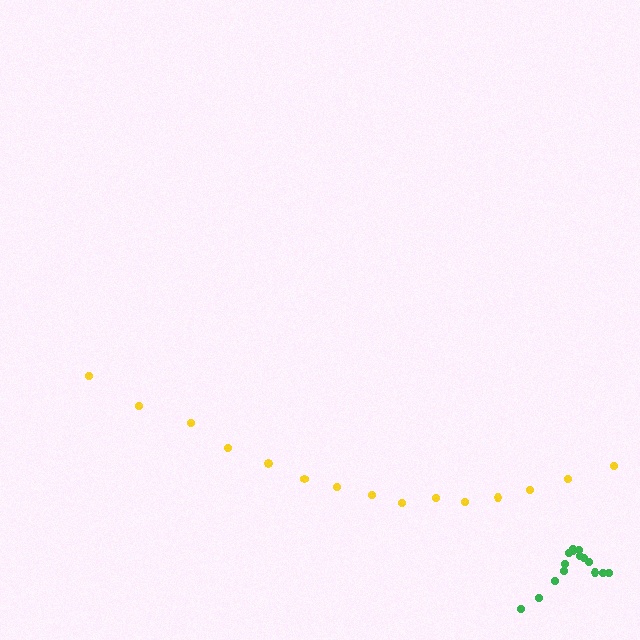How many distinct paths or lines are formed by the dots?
There are 2 distinct paths.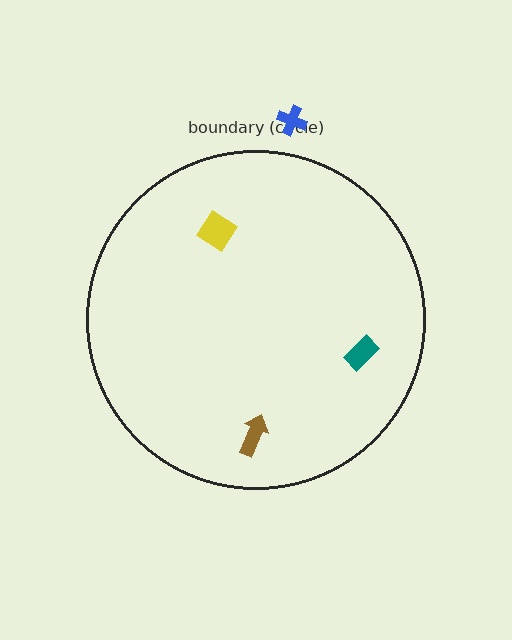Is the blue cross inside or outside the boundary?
Outside.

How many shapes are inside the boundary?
3 inside, 1 outside.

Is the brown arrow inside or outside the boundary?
Inside.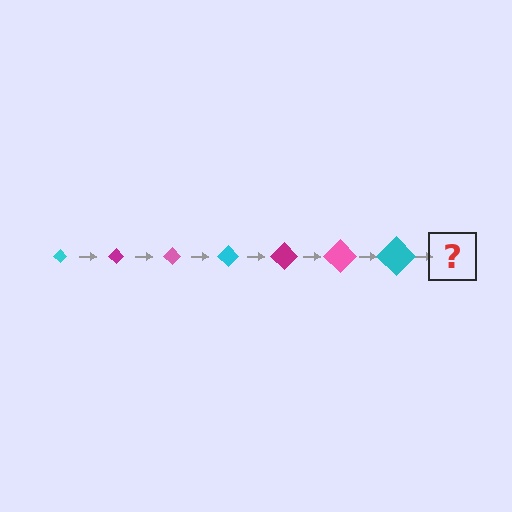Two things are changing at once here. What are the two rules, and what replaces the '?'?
The two rules are that the diamond grows larger each step and the color cycles through cyan, magenta, and pink. The '?' should be a magenta diamond, larger than the previous one.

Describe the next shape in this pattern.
It should be a magenta diamond, larger than the previous one.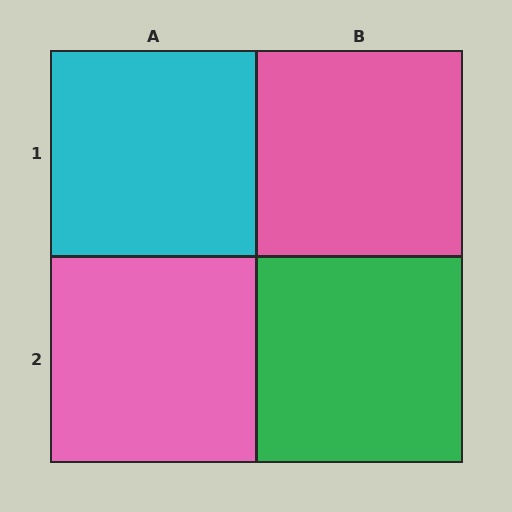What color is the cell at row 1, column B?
Pink.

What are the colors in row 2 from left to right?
Pink, green.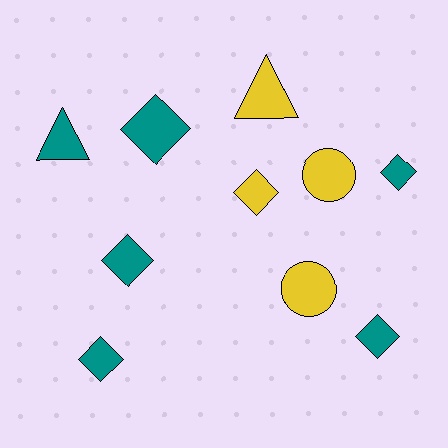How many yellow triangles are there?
There is 1 yellow triangle.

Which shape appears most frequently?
Diamond, with 6 objects.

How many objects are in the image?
There are 10 objects.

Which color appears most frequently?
Teal, with 6 objects.